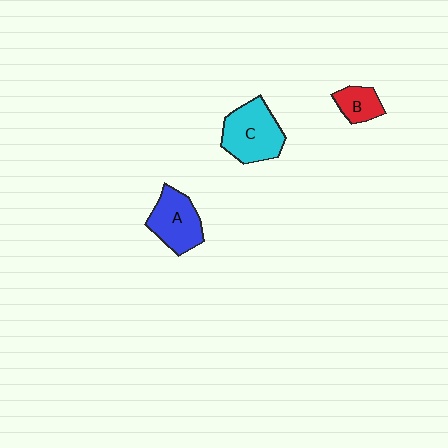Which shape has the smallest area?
Shape B (red).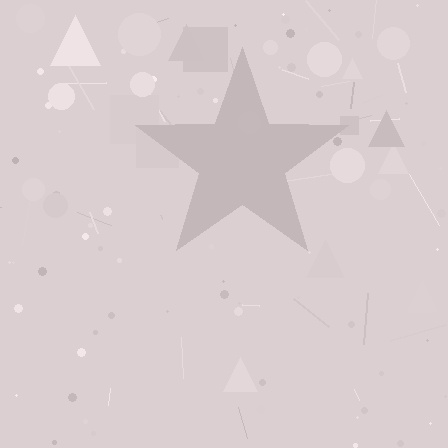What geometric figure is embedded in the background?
A star is embedded in the background.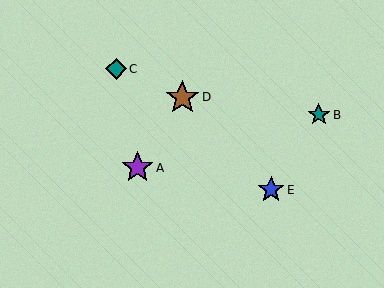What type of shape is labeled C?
Shape C is a teal diamond.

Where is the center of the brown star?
The center of the brown star is at (182, 97).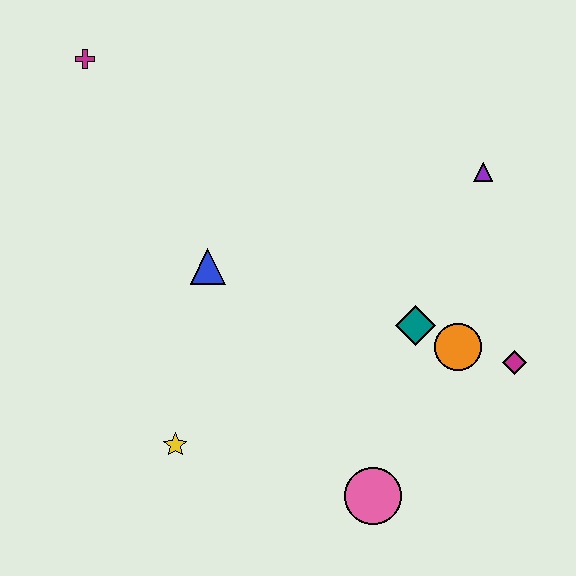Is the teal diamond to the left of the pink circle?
No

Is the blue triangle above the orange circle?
Yes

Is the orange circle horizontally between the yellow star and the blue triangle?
No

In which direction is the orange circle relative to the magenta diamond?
The orange circle is to the left of the magenta diamond.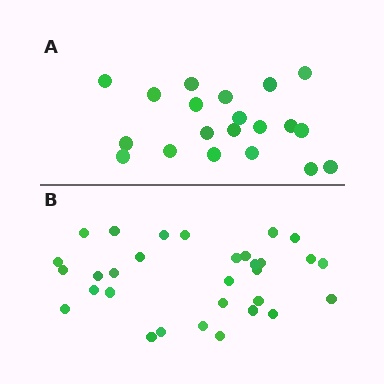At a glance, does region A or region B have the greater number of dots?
Region B (the bottom region) has more dots.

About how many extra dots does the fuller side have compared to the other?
Region B has roughly 12 or so more dots than region A.